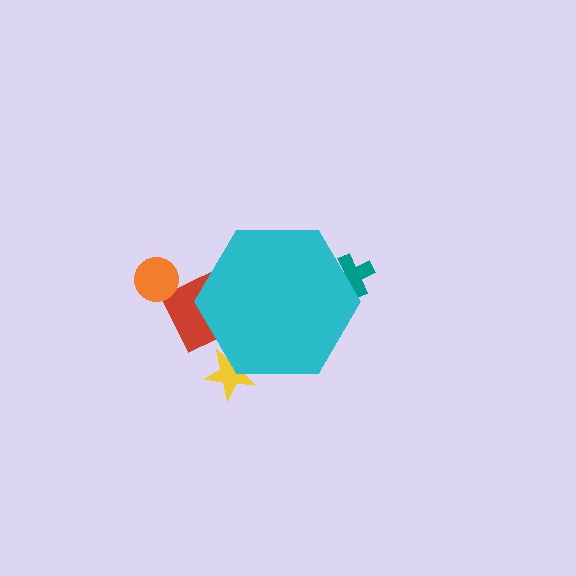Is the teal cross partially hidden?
Yes, the teal cross is partially hidden behind the cyan hexagon.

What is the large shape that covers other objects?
A cyan hexagon.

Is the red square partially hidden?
Yes, the red square is partially hidden behind the cyan hexagon.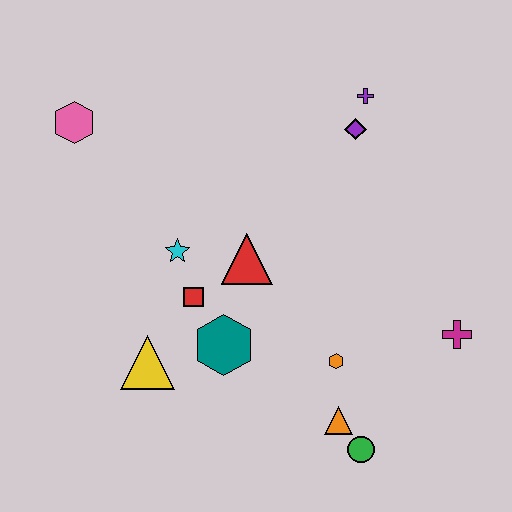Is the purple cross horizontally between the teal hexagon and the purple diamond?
No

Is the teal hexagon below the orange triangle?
No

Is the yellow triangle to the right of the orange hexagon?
No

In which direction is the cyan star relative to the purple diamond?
The cyan star is to the left of the purple diamond.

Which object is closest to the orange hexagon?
The orange triangle is closest to the orange hexagon.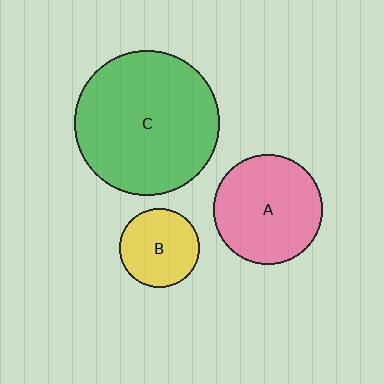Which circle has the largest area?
Circle C (green).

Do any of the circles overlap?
No, none of the circles overlap.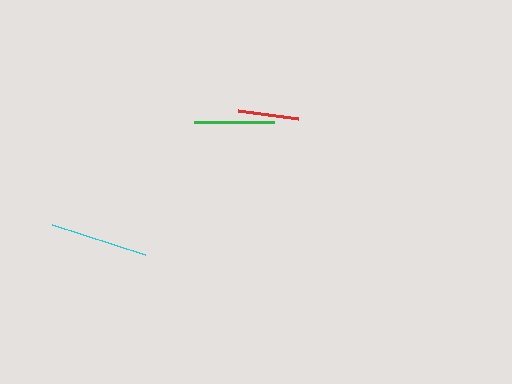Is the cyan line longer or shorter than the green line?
The cyan line is longer than the green line.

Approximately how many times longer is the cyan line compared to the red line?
The cyan line is approximately 1.6 times the length of the red line.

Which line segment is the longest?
The cyan line is the longest at approximately 98 pixels.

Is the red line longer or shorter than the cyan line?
The cyan line is longer than the red line.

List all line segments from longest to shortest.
From longest to shortest: cyan, green, red.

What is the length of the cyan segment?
The cyan segment is approximately 98 pixels long.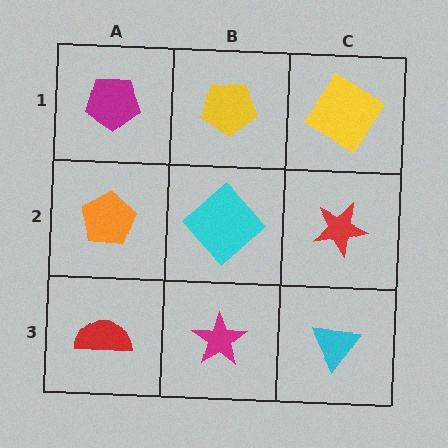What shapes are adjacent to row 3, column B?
A cyan diamond (row 2, column B), a red semicircle (row 3, column A), a cyan triangle (row 3, column C).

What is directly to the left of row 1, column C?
A yellow pentagon.